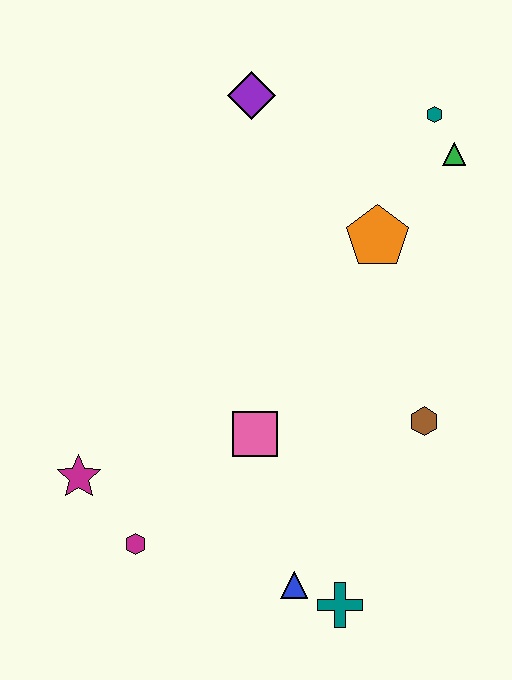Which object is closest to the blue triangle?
The teal cross is closest to the blue triangle.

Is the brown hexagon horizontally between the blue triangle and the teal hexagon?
Yes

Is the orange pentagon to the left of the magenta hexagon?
No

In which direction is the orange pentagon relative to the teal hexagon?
The orange pentagon is below the teal hexagon.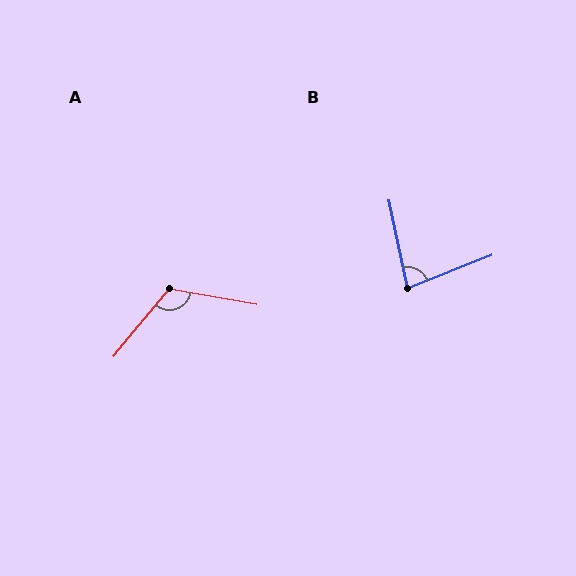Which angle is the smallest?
B, at approximately 80 degrees.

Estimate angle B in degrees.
Approximately 80 degrees.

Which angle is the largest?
A, at approximately 119 degrees.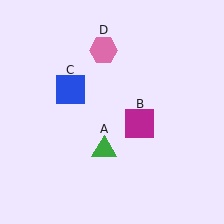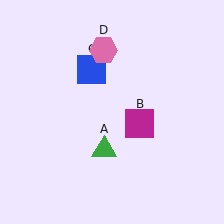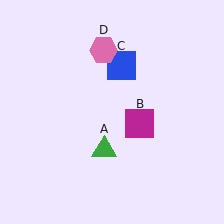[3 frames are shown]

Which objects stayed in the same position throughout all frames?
Green triangle (object A) and magenta square (object B) and pink hexagon (object D) remained stationary.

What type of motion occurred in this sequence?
The blue square (object C) rotated clockwise around the center of the scene.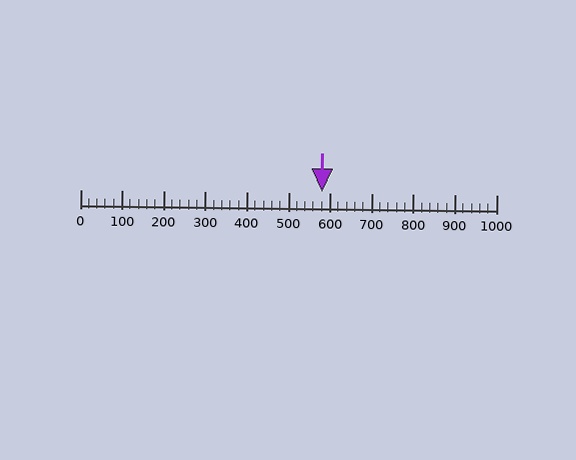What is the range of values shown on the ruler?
The ruler shows values from 0 to 1000.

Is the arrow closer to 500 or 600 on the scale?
The arrow is closer to 600.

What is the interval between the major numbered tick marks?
The major tick marks are spaced 100 units apart.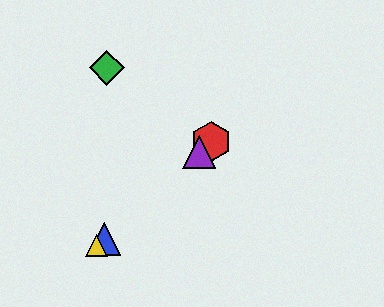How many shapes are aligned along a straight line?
4 shapes (the red hexagon, the blue triangle, the yellow triangle, the purple triangle) are aligned along a straight line.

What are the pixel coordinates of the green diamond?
The green diamond is at (107, 68).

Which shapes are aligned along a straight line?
The red hexagon, the blue triangle, the yellow triangle, the purple triangle are aligned along a straight line.